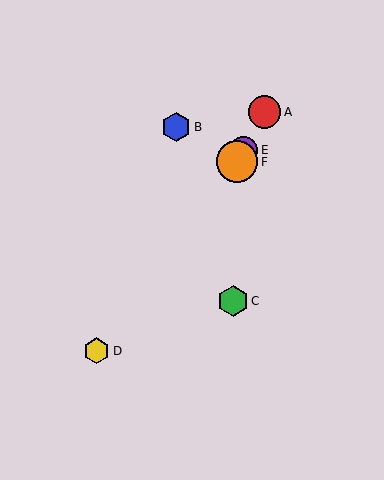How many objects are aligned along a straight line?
3 objects (A, E, F) are aligned along a straight line.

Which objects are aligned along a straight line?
Objects A, E, F are aligned along a straight line.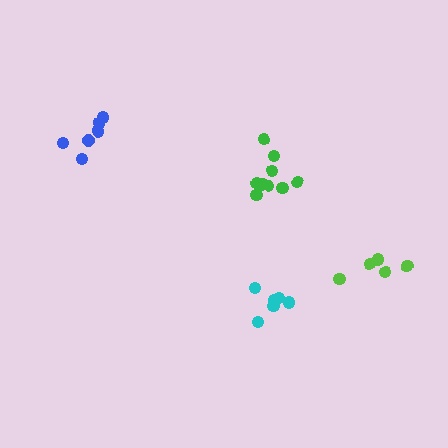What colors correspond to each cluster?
The clusters are colored: lime, cyan, green, blue.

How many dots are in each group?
Group 1: 5 dots, Group 2: 6 dots, Group 3: 9 dots, Group 4: 6 dots (26 total).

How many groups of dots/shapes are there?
There are 4 groups.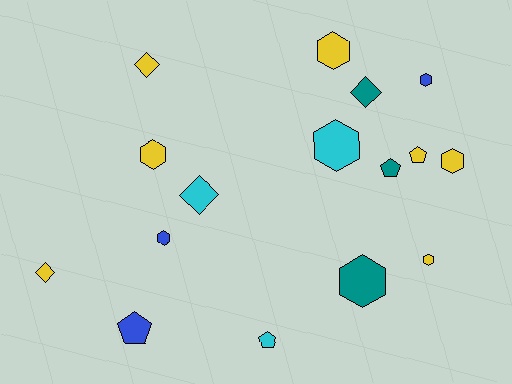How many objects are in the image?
There are 16 objects.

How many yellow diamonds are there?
There are 2 yellow diamonds.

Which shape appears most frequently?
Hexagon, with 8 objects.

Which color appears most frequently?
Yellow, with 7 objects.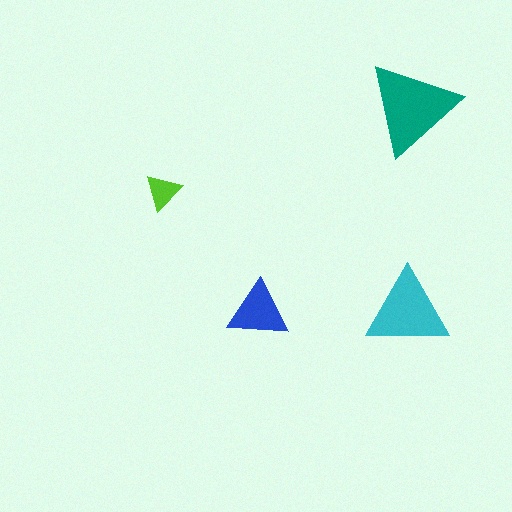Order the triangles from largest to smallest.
the teal one, the cyan one, the blue one, the lime one.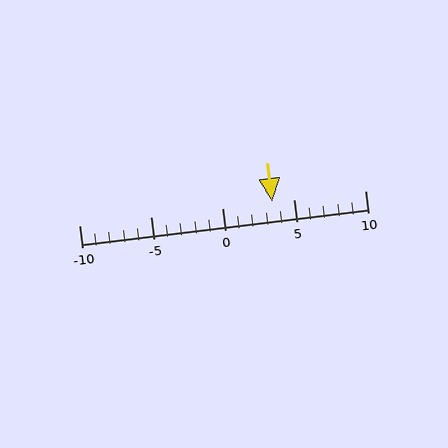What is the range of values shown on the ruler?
The ruler shows values from -10 to 10.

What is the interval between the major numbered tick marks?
The major tick marks are spaced 5 units apart.